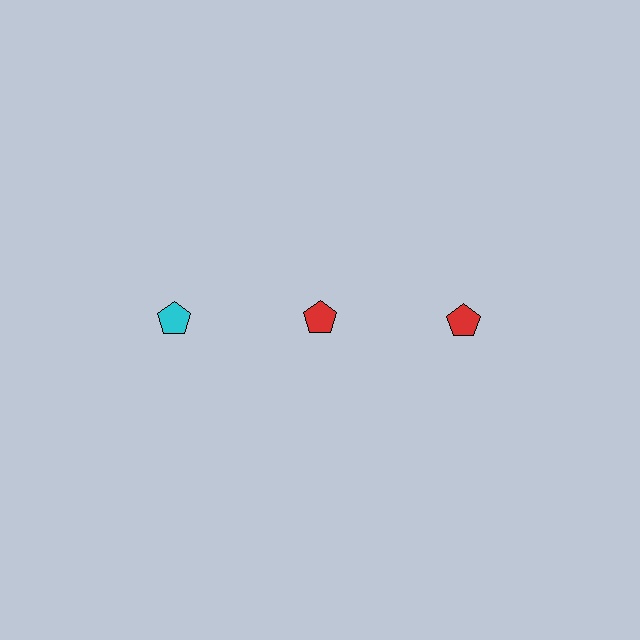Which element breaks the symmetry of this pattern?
The cyan pentagon in the top row, leftmost column breaks the symmetry. All other shapes are red pentagons.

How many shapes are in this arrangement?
There are 3 shapes arranged in a grid pattern.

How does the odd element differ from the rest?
It has a different color: cyan instead of red.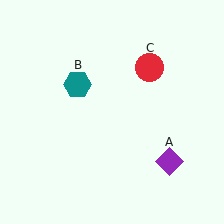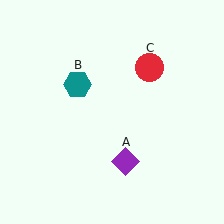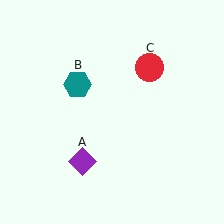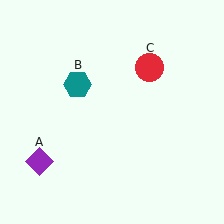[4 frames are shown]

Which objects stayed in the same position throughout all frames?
Teal hexagon (object B) and red circle (object C) remained stationary.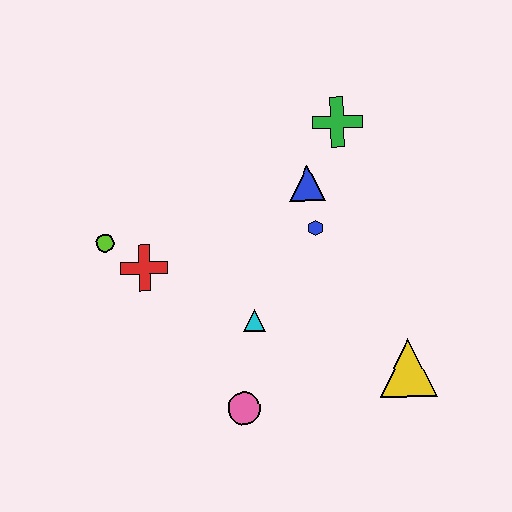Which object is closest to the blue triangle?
The blue hexagon is closest to the blue triangle.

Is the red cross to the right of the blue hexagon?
No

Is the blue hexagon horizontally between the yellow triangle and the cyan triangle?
Yes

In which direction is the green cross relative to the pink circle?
The green cross is above the pink circle.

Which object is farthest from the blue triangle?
The pink circle is farthest from the blue triangle.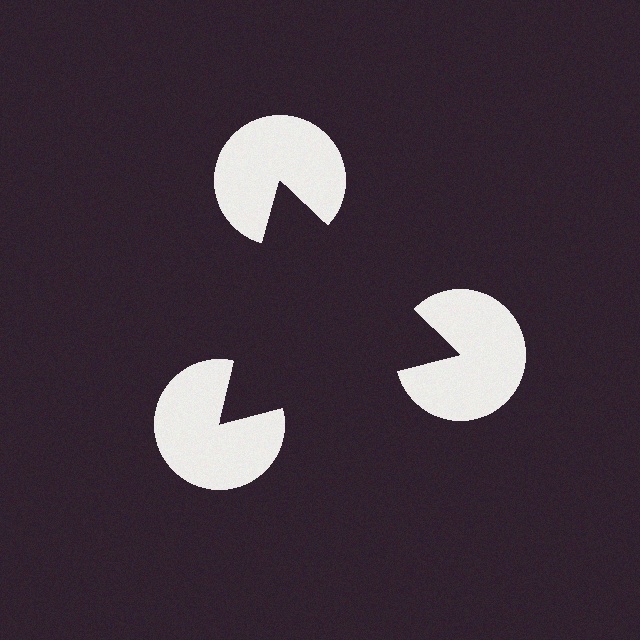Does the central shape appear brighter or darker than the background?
It typically appears slightly darker than the background, even though no actual brightness change is drawn.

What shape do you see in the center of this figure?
An illusory triangle — its edges are inferred from the aligned wedge cuts in the pac-man discs, not physically drawn.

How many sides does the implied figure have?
3 sides.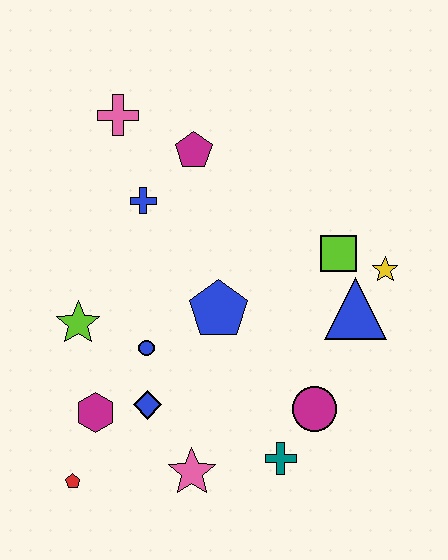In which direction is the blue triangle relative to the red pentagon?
The blue triangle is to the right of the red pentagon.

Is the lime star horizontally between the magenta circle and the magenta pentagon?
No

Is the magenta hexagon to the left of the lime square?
Yes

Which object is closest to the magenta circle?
The teal cross is closest to the magenta circle.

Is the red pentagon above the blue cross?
No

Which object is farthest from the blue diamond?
The pink cross is farthest from the blue diamond.